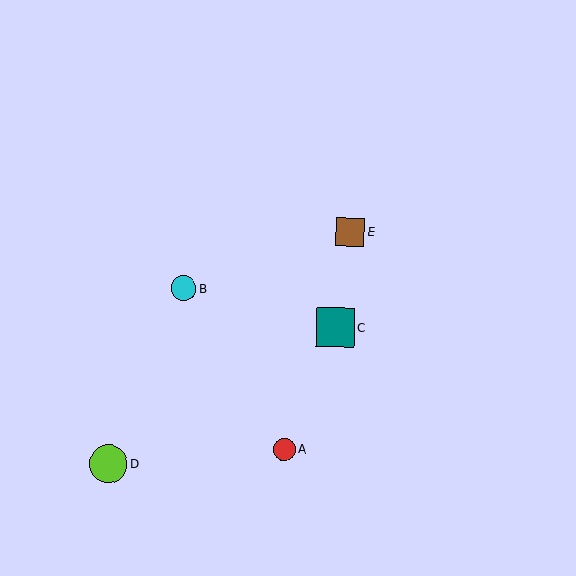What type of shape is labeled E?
Shape E is a brown square.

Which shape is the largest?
The teal square (labeled C) is the largest.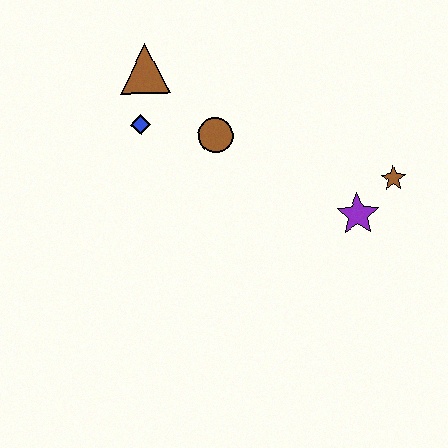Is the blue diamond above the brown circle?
Yes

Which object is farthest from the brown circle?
The brown star is farthest from the brown circle.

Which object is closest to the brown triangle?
The blue diamond is closest to the brown triangle.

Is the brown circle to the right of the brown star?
No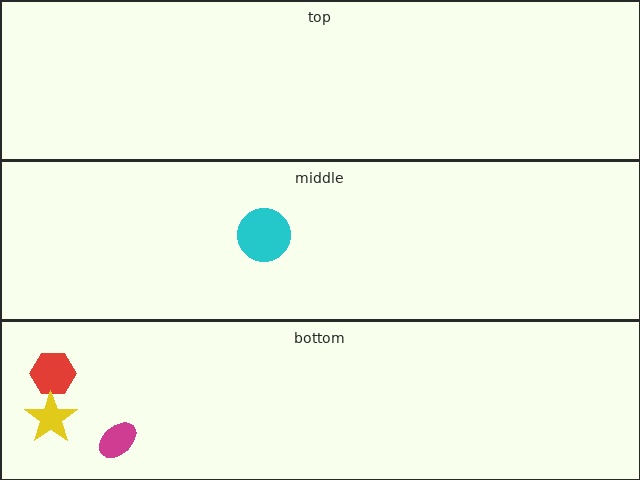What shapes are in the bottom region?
The red hexagon, the magenta ellipse, the yellow star.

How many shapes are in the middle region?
1.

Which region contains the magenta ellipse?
The bottom region.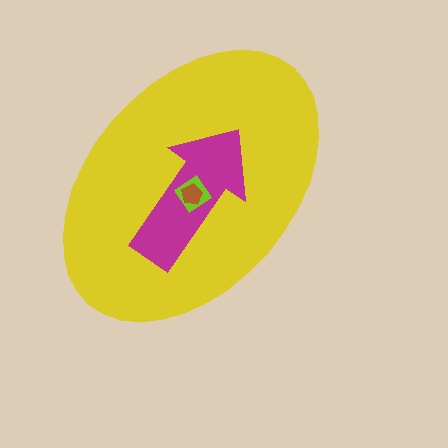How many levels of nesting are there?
4.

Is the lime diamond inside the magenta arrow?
Yes.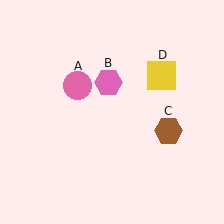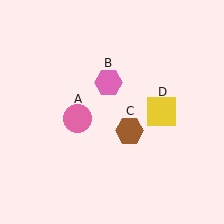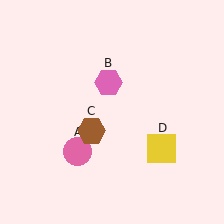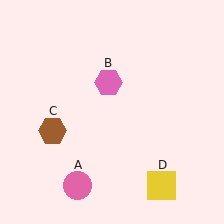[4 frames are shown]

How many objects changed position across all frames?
3 objects changed position: pink circle (object A), brown hexagon (object C), yellow square (object D).